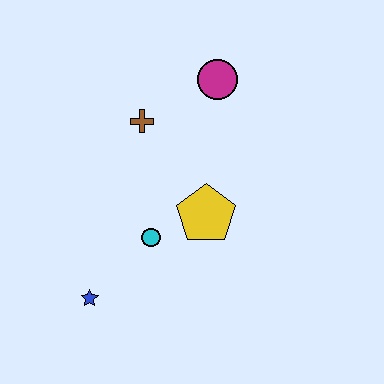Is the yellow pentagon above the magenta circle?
No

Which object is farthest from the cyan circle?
The magenta circle is farthest from the cyan circle.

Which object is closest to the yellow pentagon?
The cyan circle is closest to the yellow pentagon.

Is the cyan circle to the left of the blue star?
No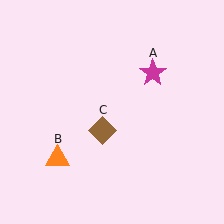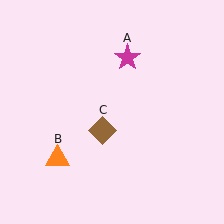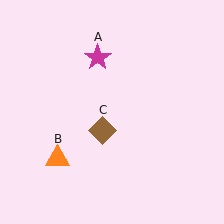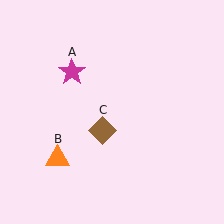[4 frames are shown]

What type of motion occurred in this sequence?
The magenta star (object A) rotated counterclockwise around the center of the scene.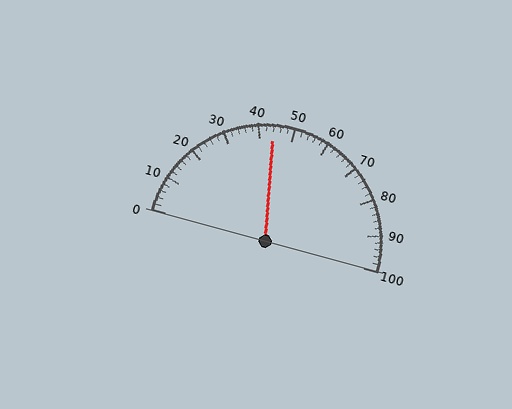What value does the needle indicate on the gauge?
The needle indicates approximately 44.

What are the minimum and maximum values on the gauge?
The gauge ranges from 0 to 100.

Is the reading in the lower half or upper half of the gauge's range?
The reading is in the lower half of the range (0 to 100).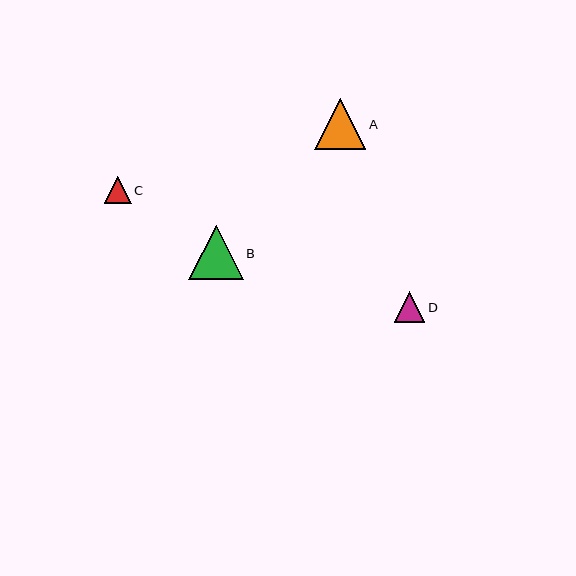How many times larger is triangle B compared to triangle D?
Triangle B is approximately 1.8 times the size of triangle D.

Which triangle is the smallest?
Triangle C is the smallest with a size of approximately 27 pixels.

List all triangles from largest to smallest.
From largest to smallest: B, A, D, C.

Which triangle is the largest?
Triangle B is the largest with a size of approximately 54 pixels.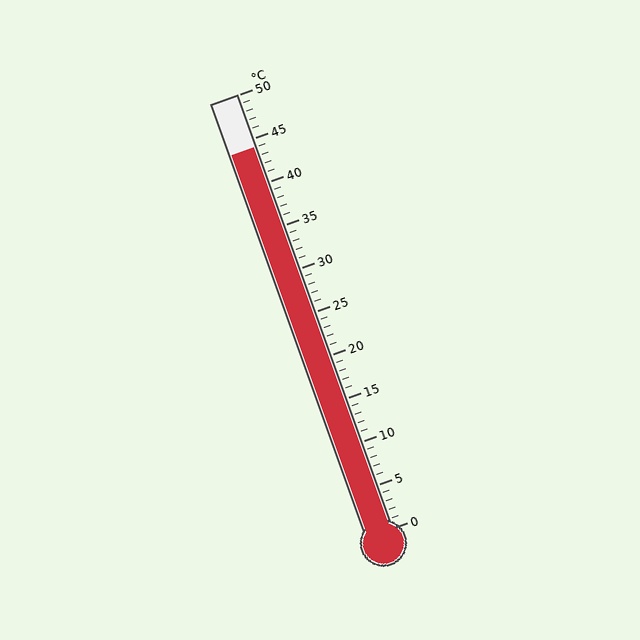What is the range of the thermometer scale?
The thermometer scale ranges from 0°C to 50°C.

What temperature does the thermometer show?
The thermometer shows approximately 44°C.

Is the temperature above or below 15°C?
The temperature is above 15°C.